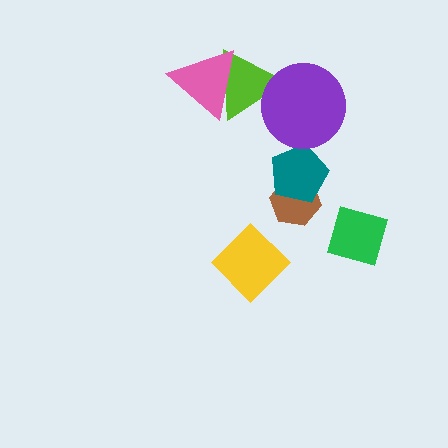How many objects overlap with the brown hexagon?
1 object overlaps with the brown hexagon.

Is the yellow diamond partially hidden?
No, no other shape covers it.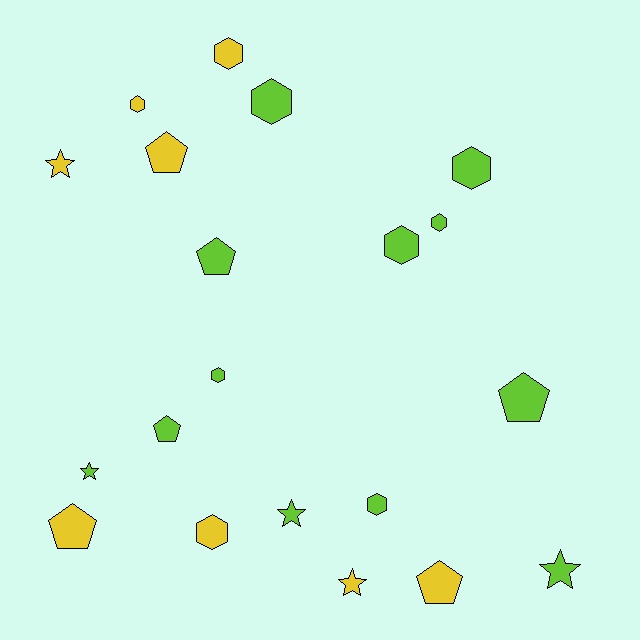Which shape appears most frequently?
Hexagon, with 9 objects.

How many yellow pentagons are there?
There are 3 yellow pentagons.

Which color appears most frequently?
Lime, with 12 objects.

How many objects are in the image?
There are 20 objects.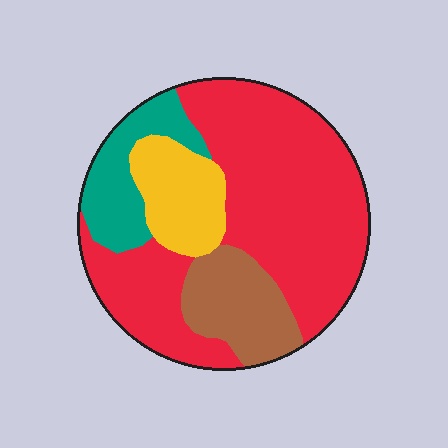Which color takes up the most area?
Red, at roughly 60%.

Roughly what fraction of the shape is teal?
Teal takes up about one eighth (1/8) of the shape.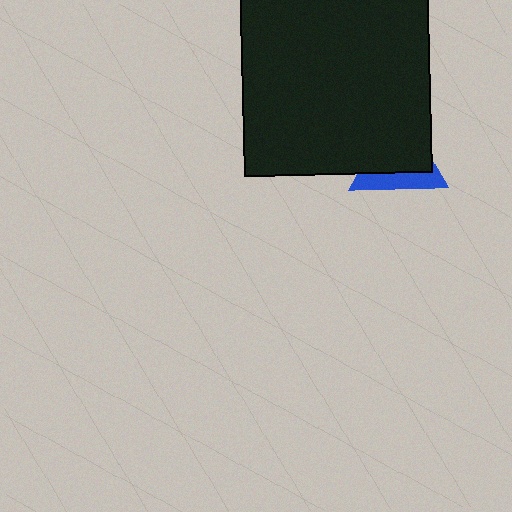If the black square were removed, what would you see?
You would see the complete blue triangle.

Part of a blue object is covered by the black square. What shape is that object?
It is a triangle.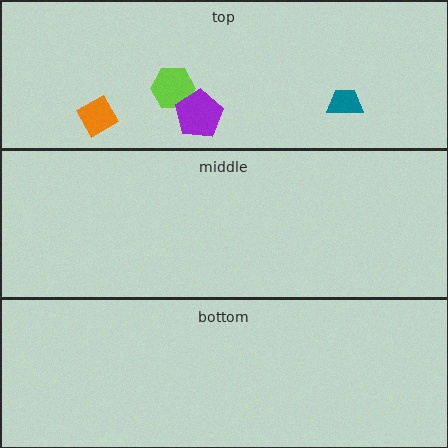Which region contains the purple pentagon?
The top region.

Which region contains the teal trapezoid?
The top region.